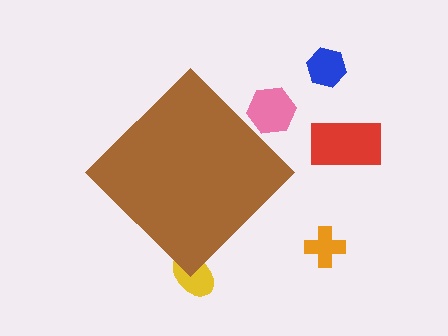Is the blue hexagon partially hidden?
No, the blue hexagon is fully visible.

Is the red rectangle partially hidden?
No, the red rectangle is fully visible.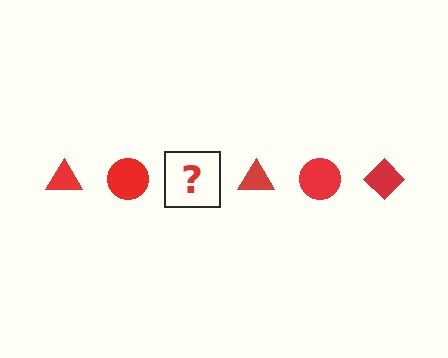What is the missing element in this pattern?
The missing element is a red diamond.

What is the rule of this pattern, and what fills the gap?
The rule is that the pattern cycles through triangle, circle, diamond shapes in red. The gap should be filled with a red diamond.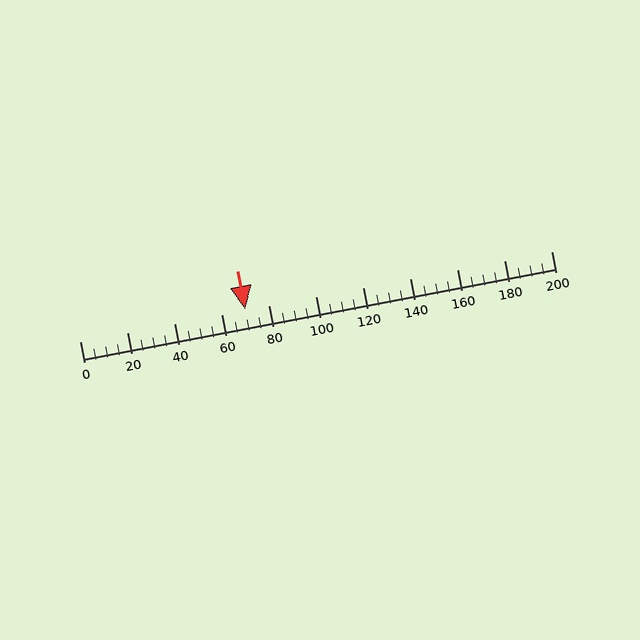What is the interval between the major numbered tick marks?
The major tick marks are spaced 20 units apart.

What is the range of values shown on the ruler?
The ruler shows values from 0 to 200.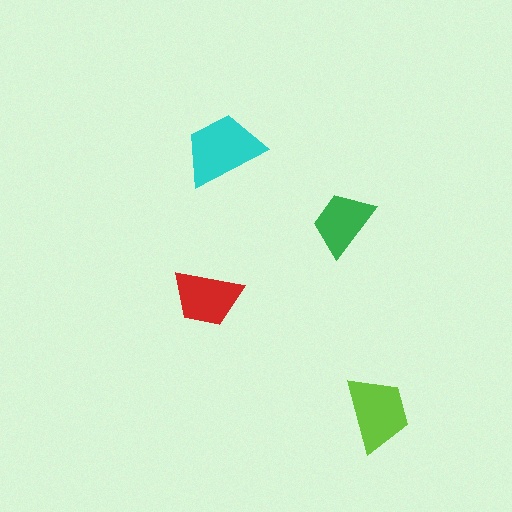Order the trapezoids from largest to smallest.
the cyan one, the lime one, the red one, the green one.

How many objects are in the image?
There are 4 objects in the image.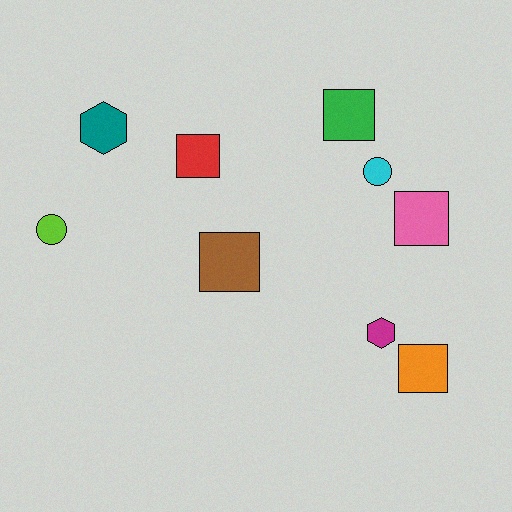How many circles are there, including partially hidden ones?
There are 2 circles.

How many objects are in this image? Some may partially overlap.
There are 9 objects.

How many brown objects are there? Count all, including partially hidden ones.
There is 1 brown object.